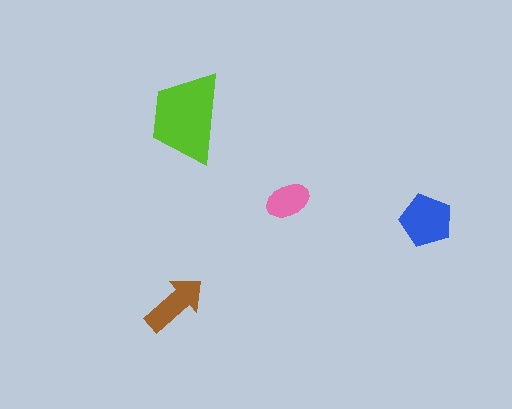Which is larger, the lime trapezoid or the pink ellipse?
The lime trapezoid.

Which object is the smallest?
The pink ellipse.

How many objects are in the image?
There are 4 objects in the image.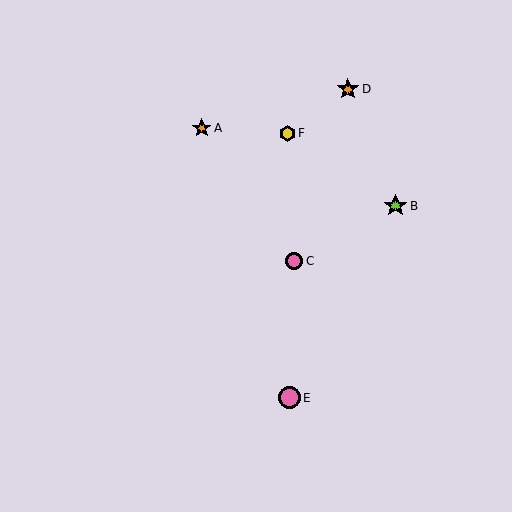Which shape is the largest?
The lime star (labeled B) is the largest.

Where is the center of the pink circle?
The center of the pink circle is at (294, 261).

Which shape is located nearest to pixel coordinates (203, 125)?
The orange star (labeled A) at (202, 128) is nearest to that location.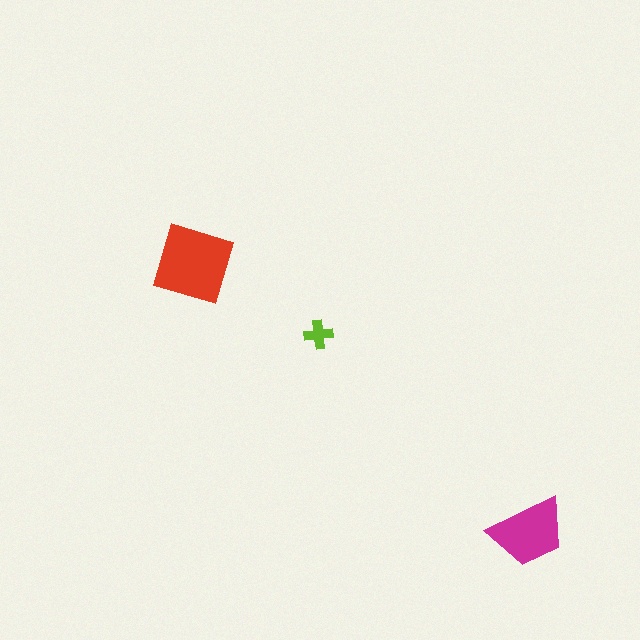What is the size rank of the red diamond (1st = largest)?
1st.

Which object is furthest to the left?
The red diamond is leftmost.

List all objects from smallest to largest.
The lime cross, the magenta trapezoid, the red diamond.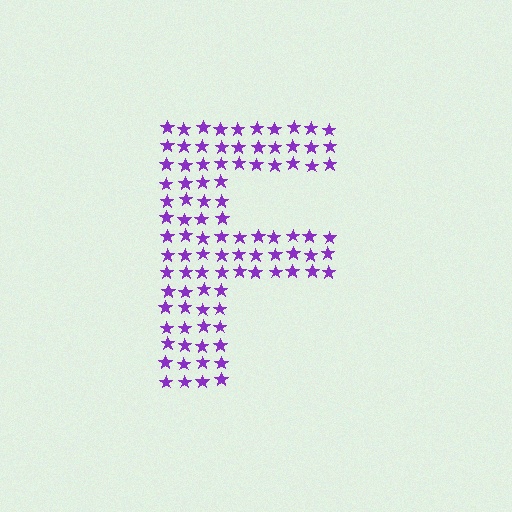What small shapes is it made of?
It is made of small stars.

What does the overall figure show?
The overall figure shows the letter F.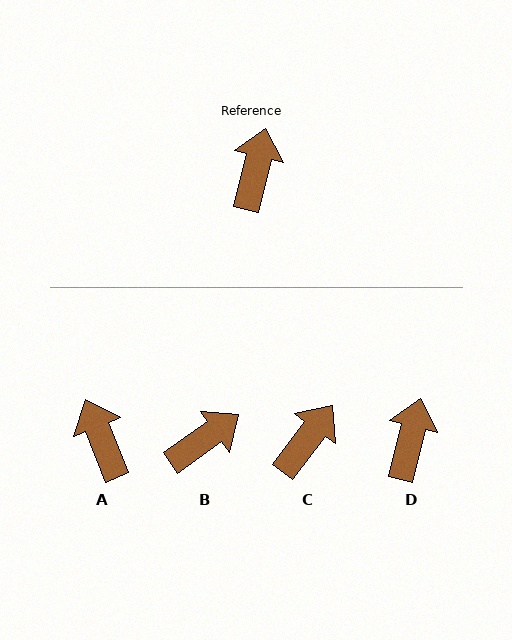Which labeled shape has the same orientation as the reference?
D.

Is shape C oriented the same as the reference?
No, it is off by about 23 degrees.